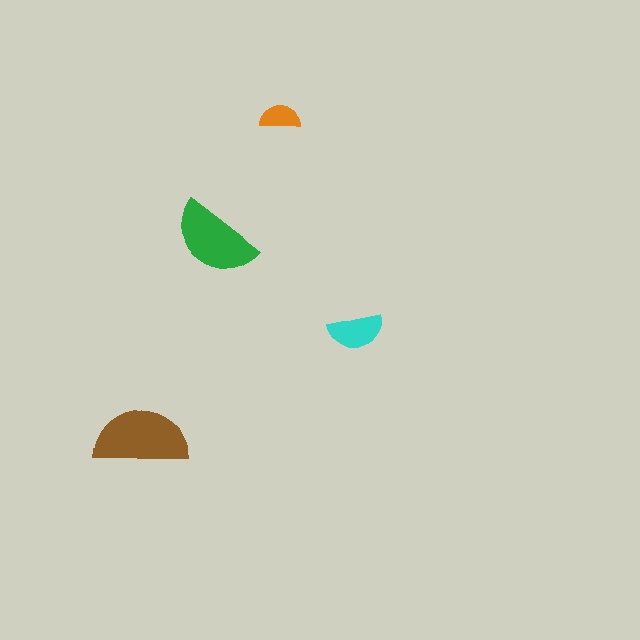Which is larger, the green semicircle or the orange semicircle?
The green one.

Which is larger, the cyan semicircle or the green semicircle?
The green one.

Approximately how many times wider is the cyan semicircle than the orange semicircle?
About 1.5 times wider.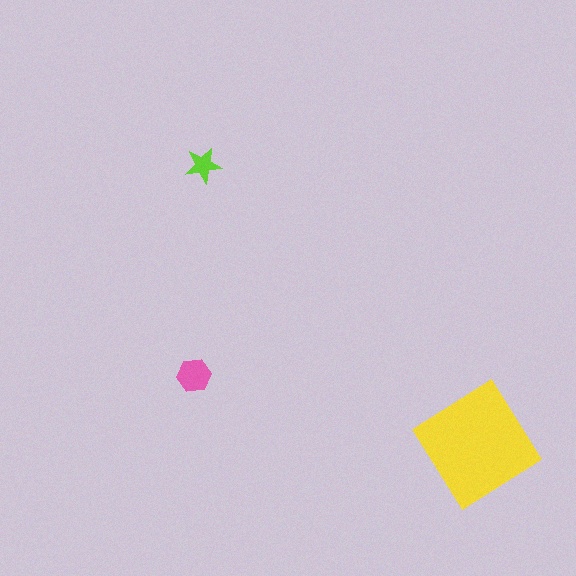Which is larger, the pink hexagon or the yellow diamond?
The yellow diamond.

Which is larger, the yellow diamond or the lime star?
The yellow diamond.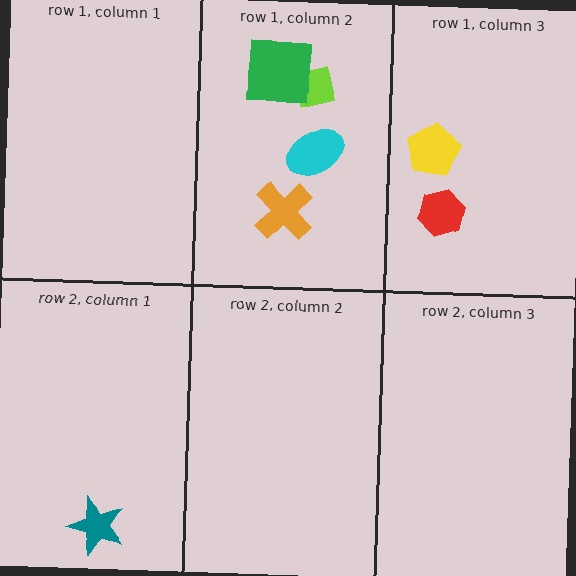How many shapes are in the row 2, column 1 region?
1.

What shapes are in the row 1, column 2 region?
The lime square, the orange cross, the green square, the cyan ellipse.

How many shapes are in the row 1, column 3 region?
2.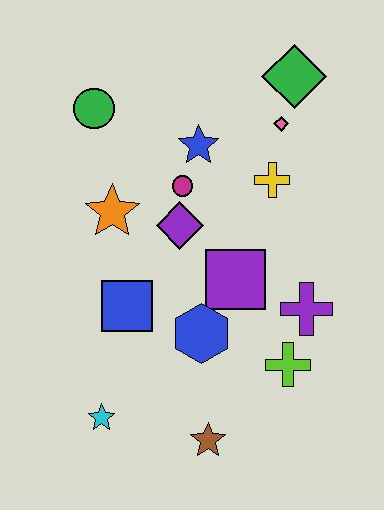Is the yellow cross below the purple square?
No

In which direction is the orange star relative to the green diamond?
The orange star is to the left of the green diamond.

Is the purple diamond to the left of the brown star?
Yes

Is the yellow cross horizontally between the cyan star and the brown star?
No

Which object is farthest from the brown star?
The green diamond is farthest from the brown star.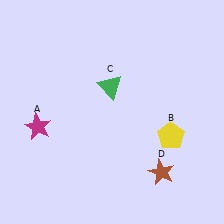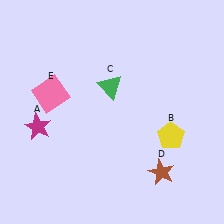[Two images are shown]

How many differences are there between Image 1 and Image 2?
There is 1 difference between the two images.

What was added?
A pink square (E) was added in Image 2.